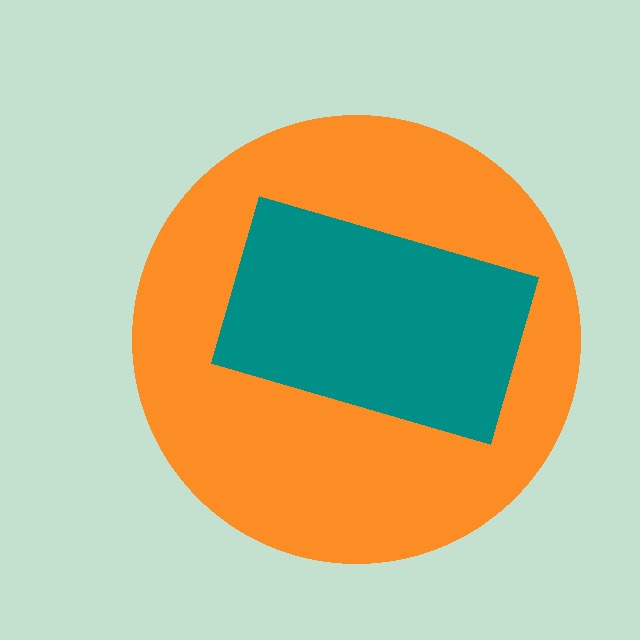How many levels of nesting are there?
2.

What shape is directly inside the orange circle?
The teal rectangle.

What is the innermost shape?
The teal rectangle.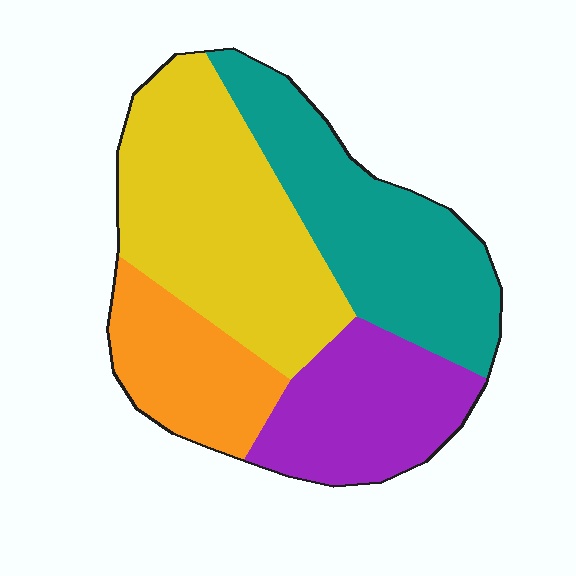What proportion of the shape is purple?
Purple takes up between a sixth and a third of the shape.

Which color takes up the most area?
Yellow, at roughly 35%.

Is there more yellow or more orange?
Yellow.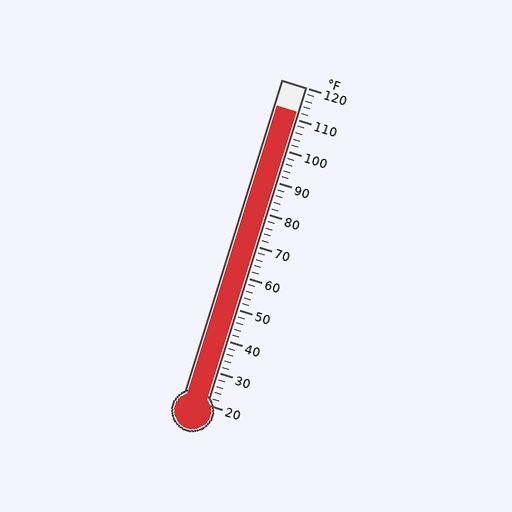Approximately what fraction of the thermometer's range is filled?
The thermometer is filled to approximately 90% of its range.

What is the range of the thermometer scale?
The thermometer scale ranges from 20°F to 120°F.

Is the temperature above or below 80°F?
The temperature is above 80°F.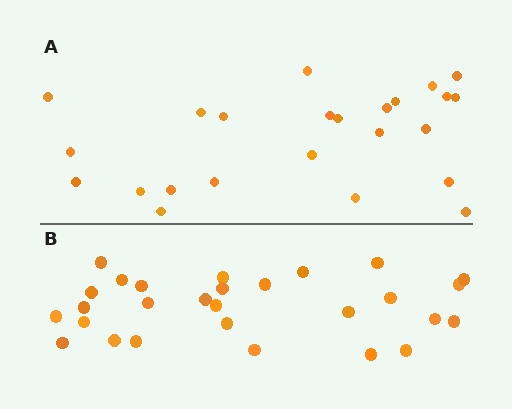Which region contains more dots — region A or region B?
Region B (the bottom region) has more dots.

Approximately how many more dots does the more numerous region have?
Region B has about 4 more dots than region A.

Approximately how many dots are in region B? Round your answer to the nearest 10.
About 30 dots. (The exact count is 28, which rounds to 30.)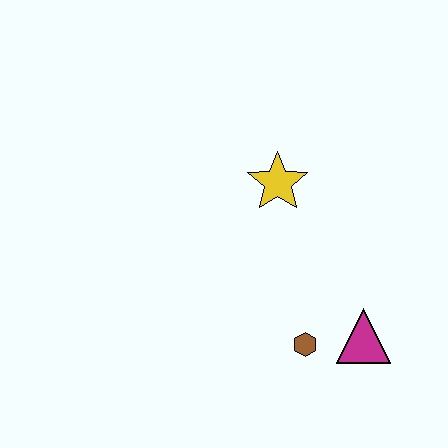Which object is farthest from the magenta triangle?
The yellow star is farthest from the magenta triangle.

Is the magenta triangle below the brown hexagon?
No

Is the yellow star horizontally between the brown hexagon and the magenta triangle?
No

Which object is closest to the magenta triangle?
The brown hexagon is closest to the magenta triangle.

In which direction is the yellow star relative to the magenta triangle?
The yellow star is above the magenta triangle.